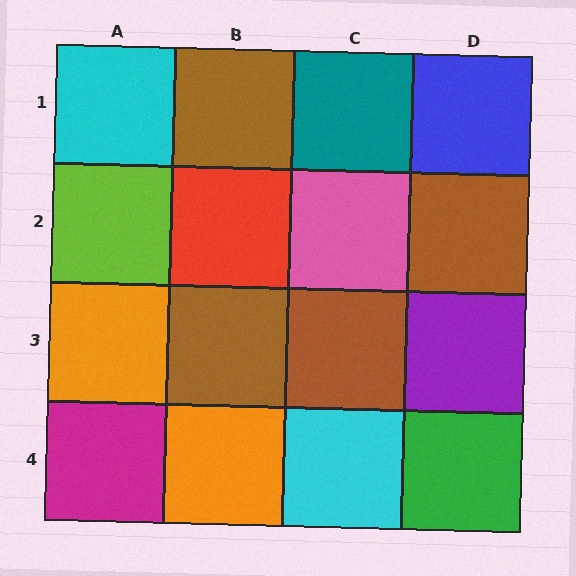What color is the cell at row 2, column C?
Pink.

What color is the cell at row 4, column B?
Orange.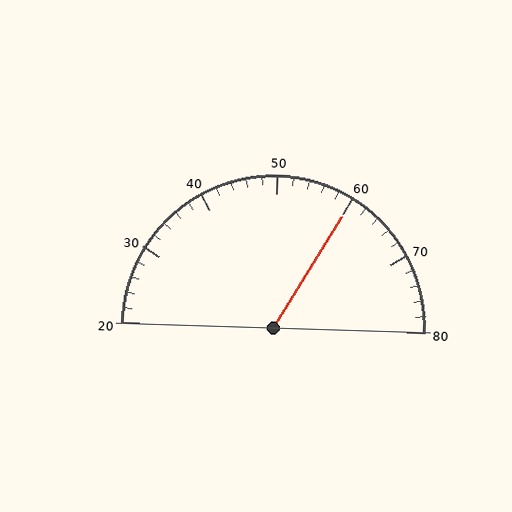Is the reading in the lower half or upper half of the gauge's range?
The reading is in the upper half of the range (20 to 80).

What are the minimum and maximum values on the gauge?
The gauge ranges from 20 to 80.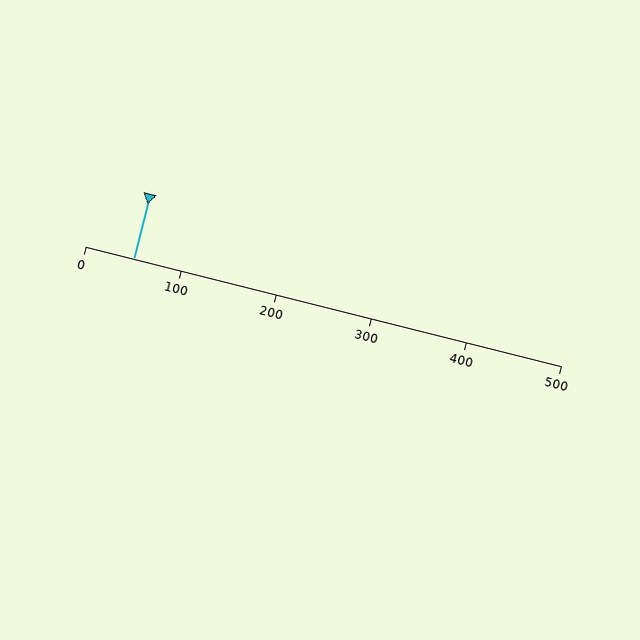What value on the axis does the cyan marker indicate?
The marker indicates approximately 50.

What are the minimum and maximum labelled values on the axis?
The axis runs from 0 to 500.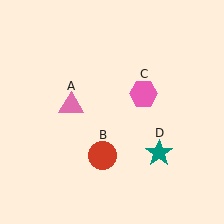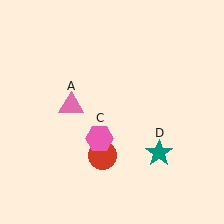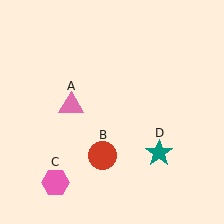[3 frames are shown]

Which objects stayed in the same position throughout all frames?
Pink triangle (object A) and red circle (object B) and teal star (object D) remained stationary.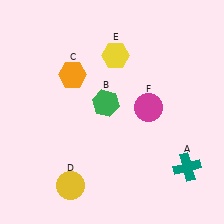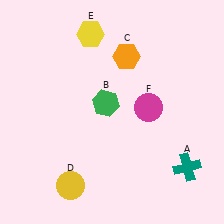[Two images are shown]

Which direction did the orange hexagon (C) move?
The orange hexagon (C) moved right.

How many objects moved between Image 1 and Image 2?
2 objects moved between the two images.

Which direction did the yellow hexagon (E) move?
The yellow hexagon (E) moved left.